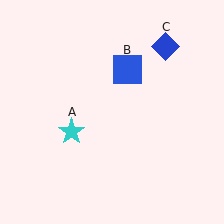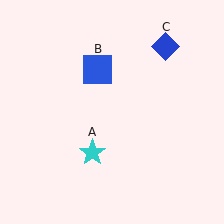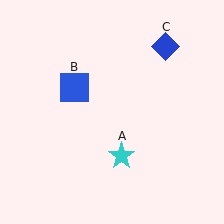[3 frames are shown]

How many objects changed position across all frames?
2 objects changed position: cyan star (object A), blue square (object B).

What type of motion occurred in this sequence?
The cyan star (object A), blue square (object B) rotated counterclockwise around the center of the scene.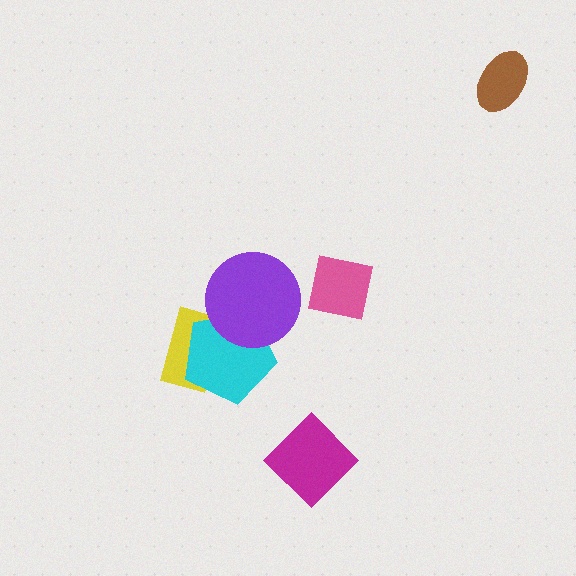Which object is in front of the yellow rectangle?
The cyan pentagon is in front of the yellow rectangle.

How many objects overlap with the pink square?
0 objects overlap with the pink square.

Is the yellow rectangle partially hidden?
Yes, it is partially covered by another shape.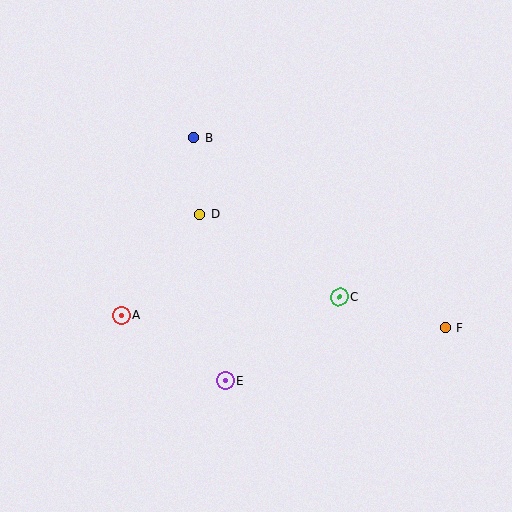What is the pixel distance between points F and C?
The distance between F and C is 110 pixels.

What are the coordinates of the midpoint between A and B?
The midpoint between A and B is at (158, 227).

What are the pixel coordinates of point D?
Point D is at (200, 215).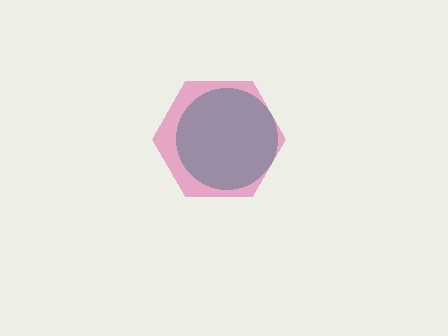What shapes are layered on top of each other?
The layered shapes are: a teal circle, a pink hexagon.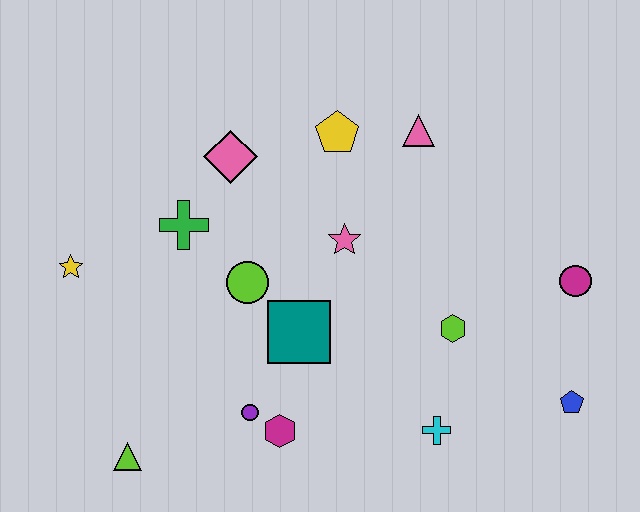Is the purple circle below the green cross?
Yes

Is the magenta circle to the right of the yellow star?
Yes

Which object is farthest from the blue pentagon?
The yellow star is farthest from the blue pentagon.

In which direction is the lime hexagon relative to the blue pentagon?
The lime hexagon is to the left of the blue pentagon.